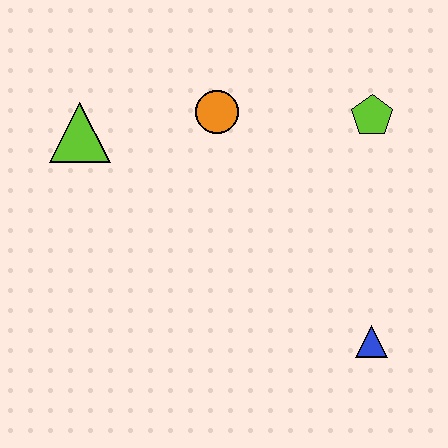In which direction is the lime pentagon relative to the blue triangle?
The lime pentagon is above the blue triangle.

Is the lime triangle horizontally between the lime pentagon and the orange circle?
No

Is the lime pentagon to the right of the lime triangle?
Yes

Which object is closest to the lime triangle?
The orange circle is closest to the lime triangle.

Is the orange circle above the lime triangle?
Yes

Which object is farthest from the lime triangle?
The blue triangle is farthest from the lime triangle.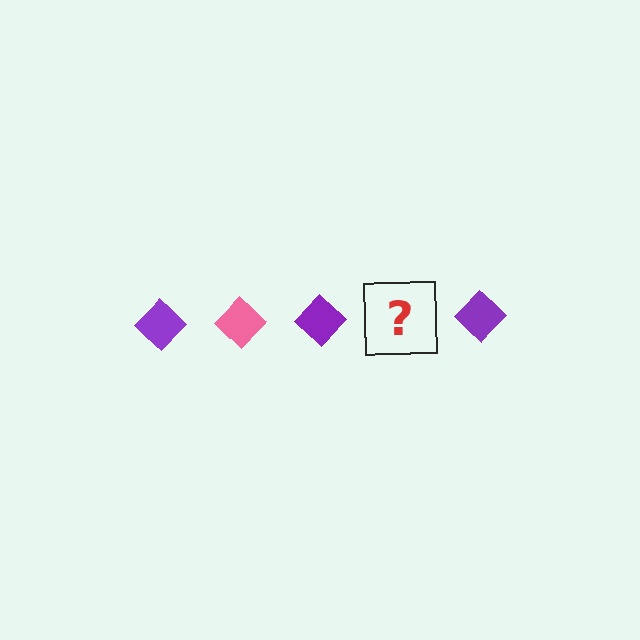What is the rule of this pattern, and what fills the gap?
The rule is that the pattern cycles through purple, pink diamonds. The gap should be filled with a pink diamond.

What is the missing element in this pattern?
The missing element is a pink diamond.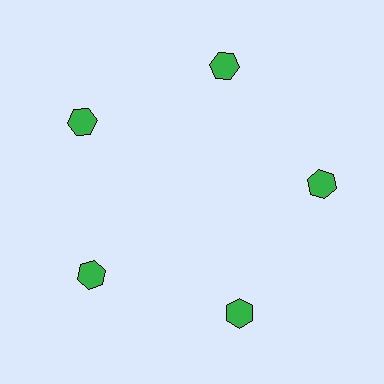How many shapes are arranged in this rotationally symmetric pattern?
There are 5 shapes, arranged in 5 groups of 1.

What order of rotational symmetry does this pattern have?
This pattern has 5-fold rotational symmetry.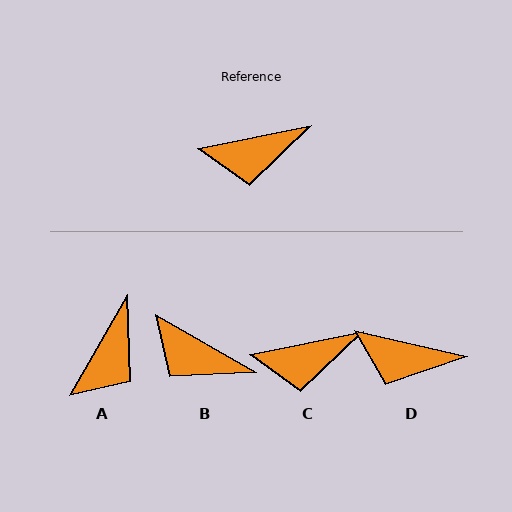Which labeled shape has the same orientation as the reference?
C.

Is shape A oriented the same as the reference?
No, it is off by about 48 degrees.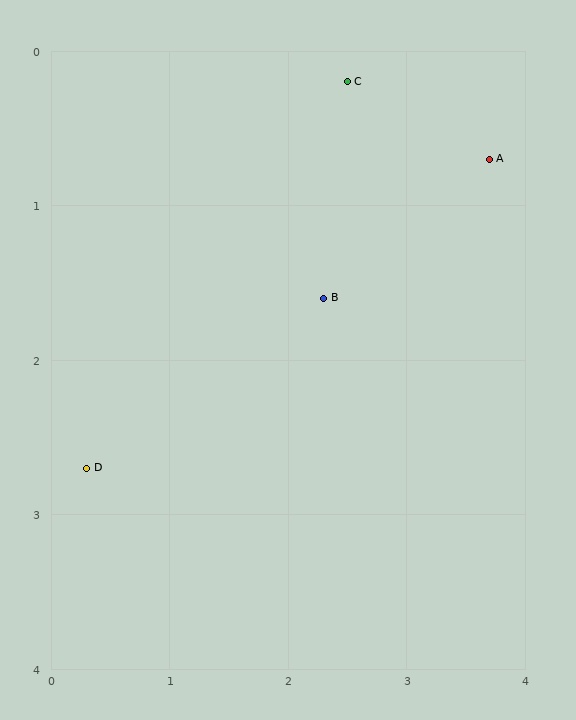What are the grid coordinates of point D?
Point D is at approximately (0.3, 2.7).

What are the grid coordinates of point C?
Point C is at approximately (2.5, 0.2).